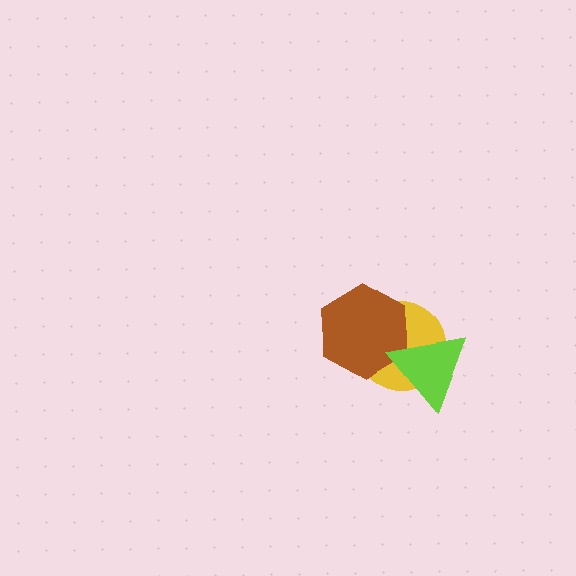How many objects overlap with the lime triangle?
2 objects overlap with the lime triangle.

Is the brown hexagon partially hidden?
Yes, it is partially covered by another shape.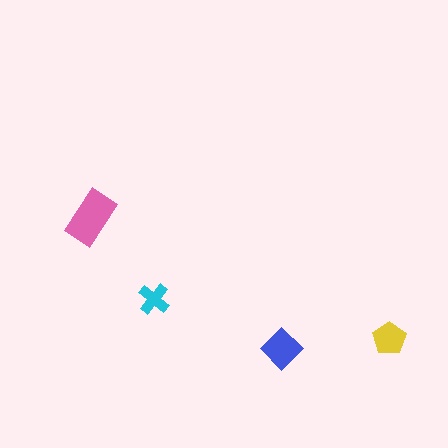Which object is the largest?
The pink rectangle.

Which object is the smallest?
The cyan cross.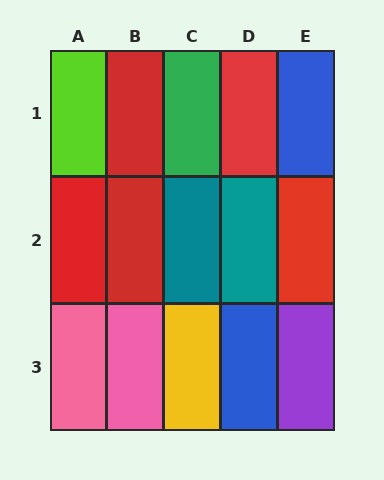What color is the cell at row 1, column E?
Blue.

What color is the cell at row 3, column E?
Purple.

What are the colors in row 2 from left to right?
Red, red, teal, teal, red.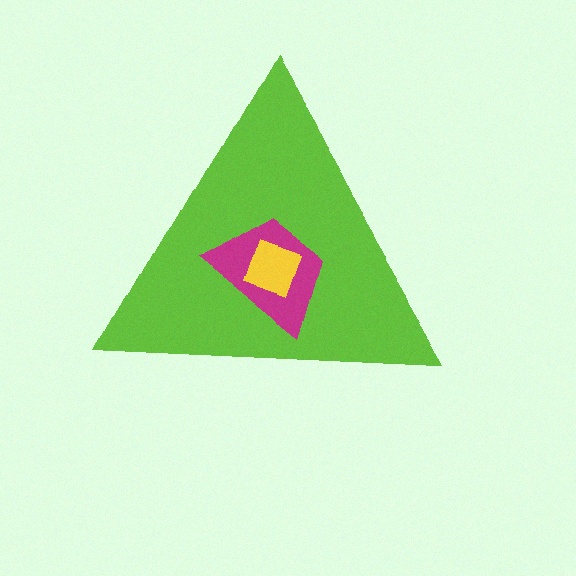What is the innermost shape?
The yellow square.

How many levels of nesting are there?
3.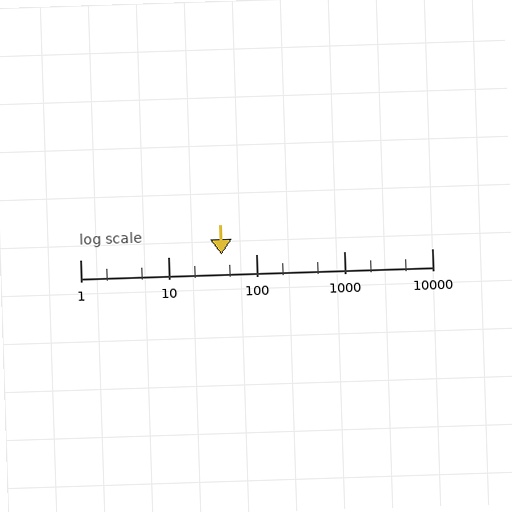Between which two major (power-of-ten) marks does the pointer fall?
The pointer is between 10 and 100.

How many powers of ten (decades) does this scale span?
The scale spans 4 decades, from 1 to 10000.